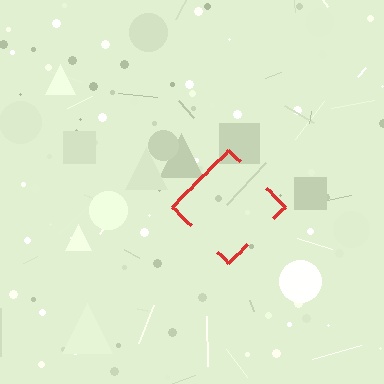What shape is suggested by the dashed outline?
The dashed outline suggests a diamond.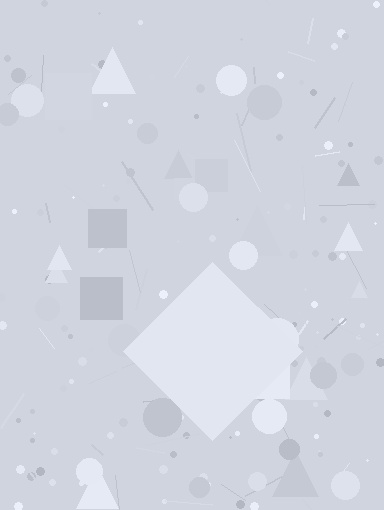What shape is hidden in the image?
A diamond is hidden in the image.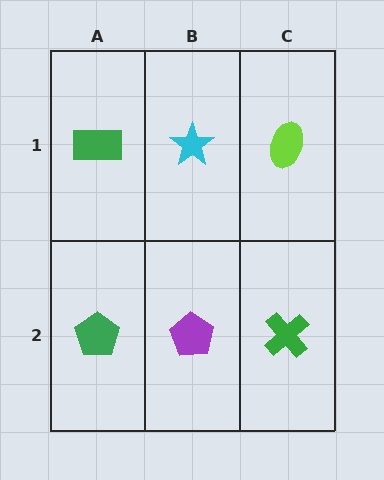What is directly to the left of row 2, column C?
A purple pentagon.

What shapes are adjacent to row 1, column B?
A purple pentagon (row 2, column B), a green rectangle (row 1, column A), a lime ellipse (row 1, column C).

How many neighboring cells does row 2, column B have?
3.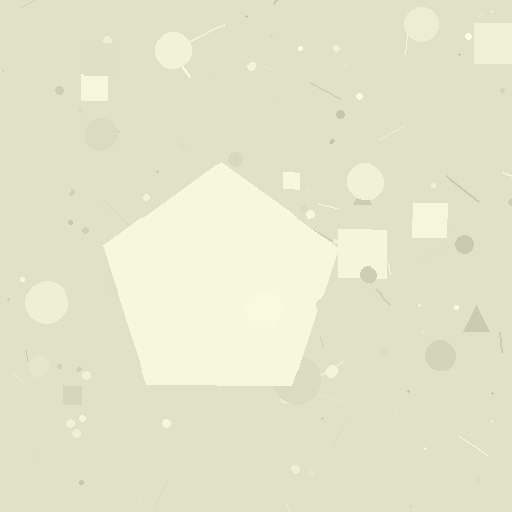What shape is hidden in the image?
A pentagon is hidden in the image.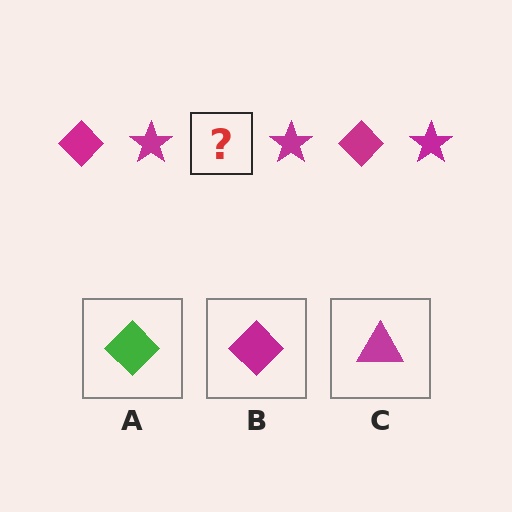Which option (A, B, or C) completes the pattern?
B.